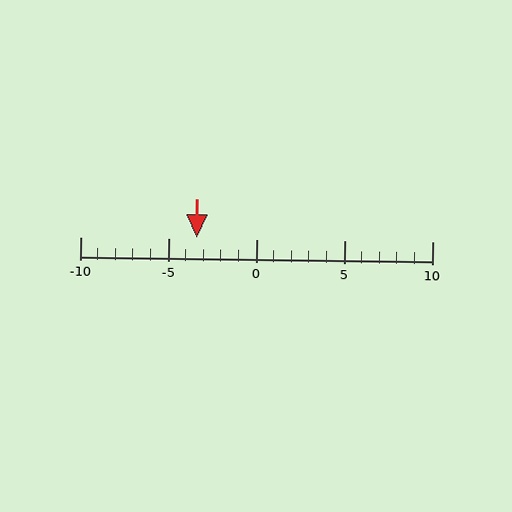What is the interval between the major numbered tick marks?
The major tick marks are spaced 5 units apart.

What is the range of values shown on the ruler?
The ruler shows values from -10 to 10.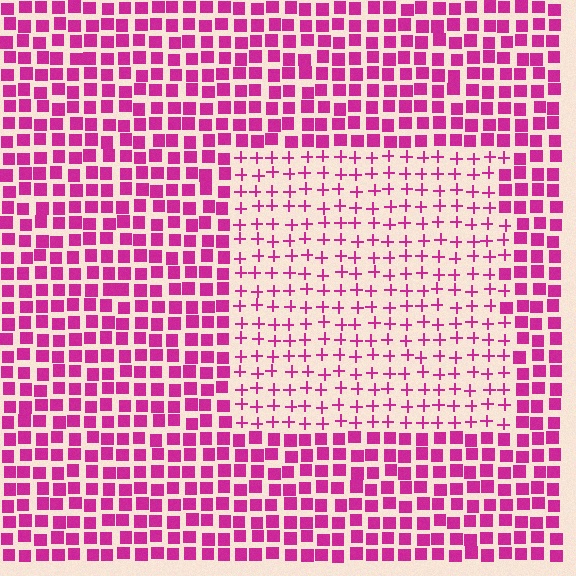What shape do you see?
I see a rectangle.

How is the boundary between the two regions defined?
The boundary is defined by a change in element shape: plus signs inside vs. squares outside. All elements share the same color and spacing.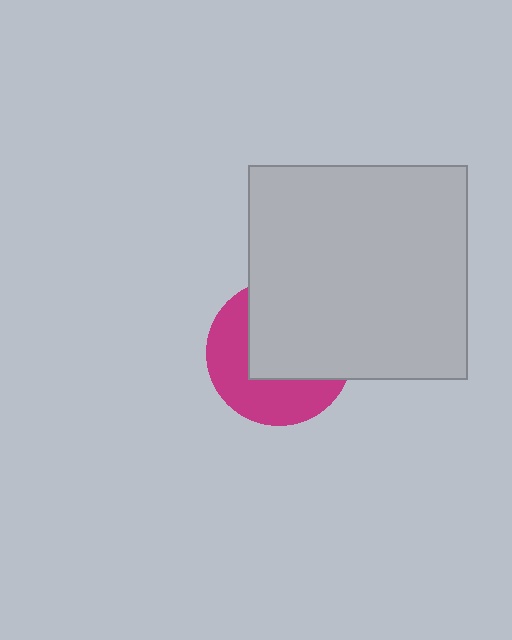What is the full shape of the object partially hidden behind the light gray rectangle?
The partially hidden object is a magenta circle.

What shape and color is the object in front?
The object in front is a light gray rectangle.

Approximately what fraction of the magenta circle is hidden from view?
Roughly 55% of the magenta circle is hidden behind the light gray rectangle.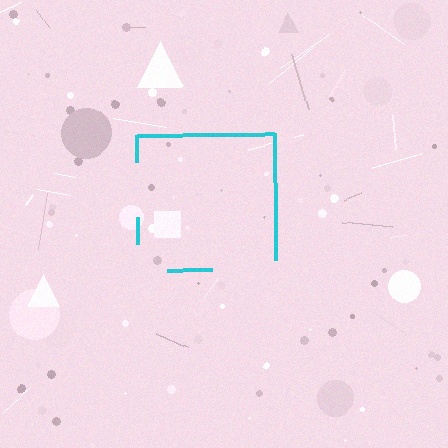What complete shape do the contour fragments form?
The contour fragments form a square.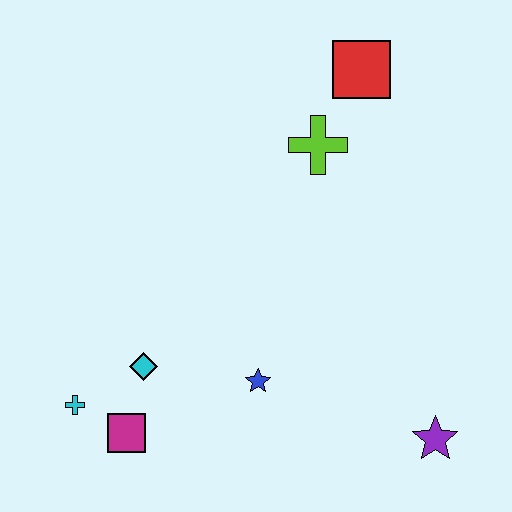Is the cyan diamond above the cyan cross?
Yes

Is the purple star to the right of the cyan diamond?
Yes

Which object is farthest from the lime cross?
The cyan cross is farthest from the lime cross.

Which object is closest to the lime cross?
The red square is closest to the lime cross.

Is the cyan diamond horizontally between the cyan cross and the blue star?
Yes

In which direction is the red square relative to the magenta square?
The red square is above the magenta square.